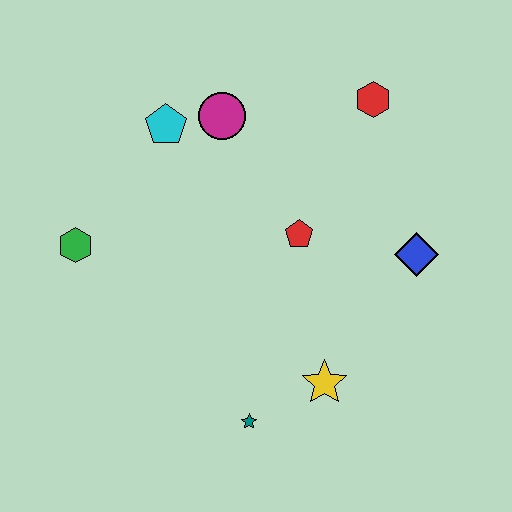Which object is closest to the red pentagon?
The blue diamond is closest to the red pentagon.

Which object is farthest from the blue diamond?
The green hexagon is farthest from the blue diamond.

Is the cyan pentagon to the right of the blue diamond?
No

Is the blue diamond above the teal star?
Yes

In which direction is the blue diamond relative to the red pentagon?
The blue diamond is to the right of the red pentagon.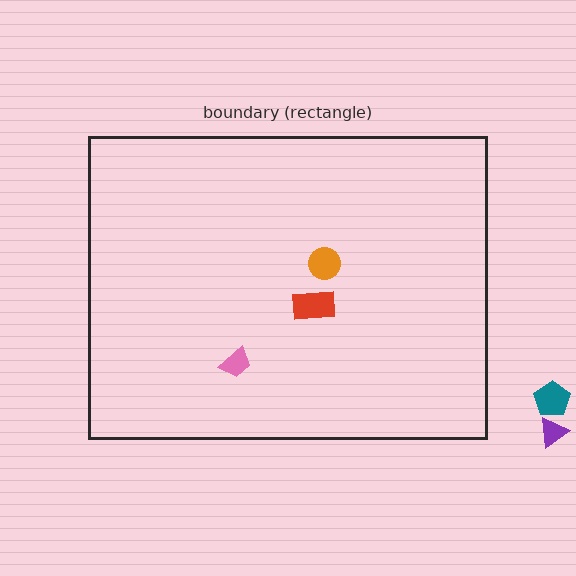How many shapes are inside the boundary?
3 inside, 2 outside.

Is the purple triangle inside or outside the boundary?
Outside.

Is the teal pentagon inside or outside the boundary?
Outside.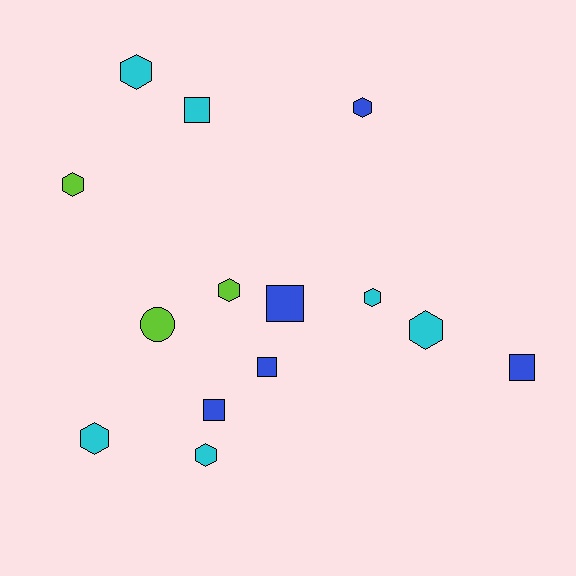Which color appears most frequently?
Cyan, with 6 objects.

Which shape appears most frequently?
Hexagon, with 8 objects.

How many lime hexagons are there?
There are 2 lime hexagons.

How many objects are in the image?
There are 14 objects.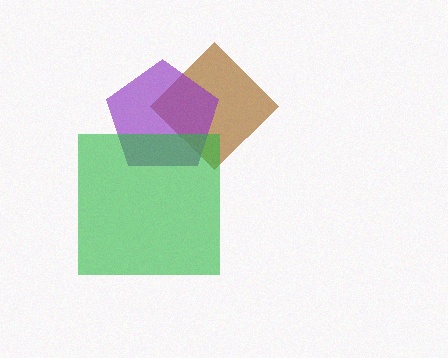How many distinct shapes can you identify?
There are 3 distinct shapes: a brown diamond, a purple pentagon, a green square.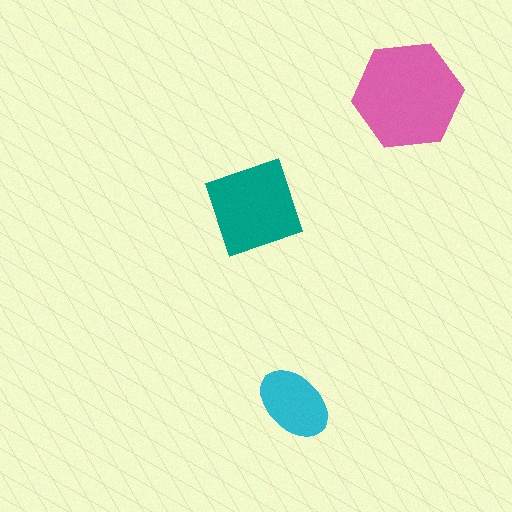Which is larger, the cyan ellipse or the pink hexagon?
The pink hexagon.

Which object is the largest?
The pink hexagon.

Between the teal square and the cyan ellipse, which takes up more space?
The teal square.